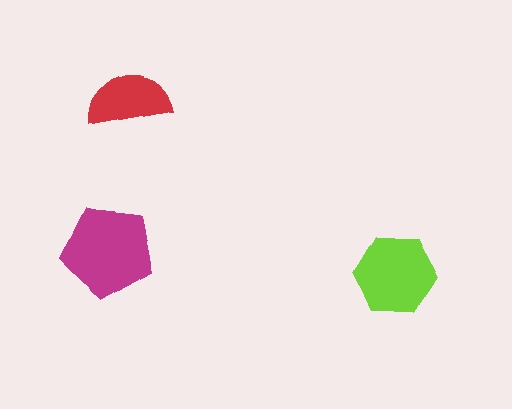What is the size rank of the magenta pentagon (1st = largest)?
1st.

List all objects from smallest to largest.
The red semicircle, the lime hexagon, the magenta pentagon.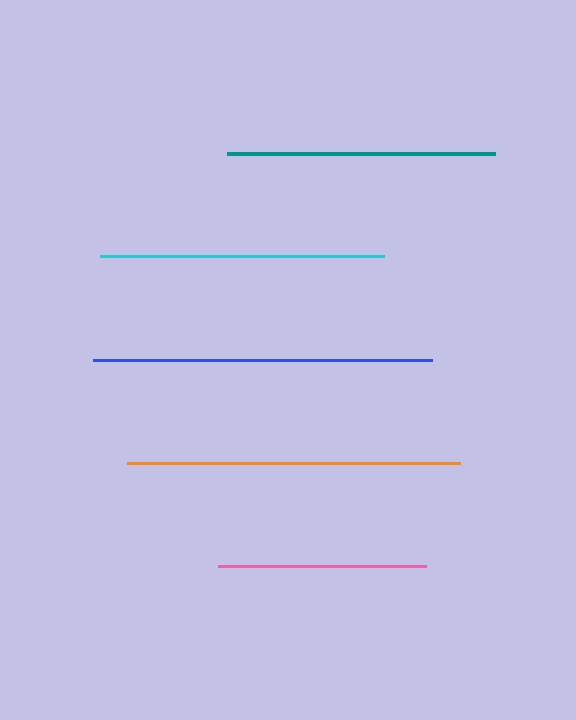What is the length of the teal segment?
The teal segment is approximately 268 pixels long.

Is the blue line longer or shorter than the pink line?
The blue line is longer than the pink line.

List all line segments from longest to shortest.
From longest to shortest: blue, orange, cyan, teal, pink.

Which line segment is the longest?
The blue line is the longest at approximately 339 pixels.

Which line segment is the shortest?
The pink line is the shortest at approximately 208 pixels.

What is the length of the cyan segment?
The cyan segment is approximately 284 pixels long.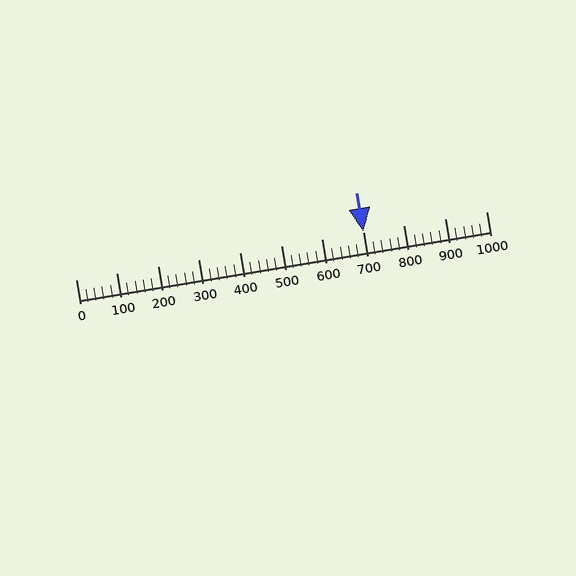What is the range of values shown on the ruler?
The ruler shows values from 0 to 1000.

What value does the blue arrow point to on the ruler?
The blue arrow points to approximately 700.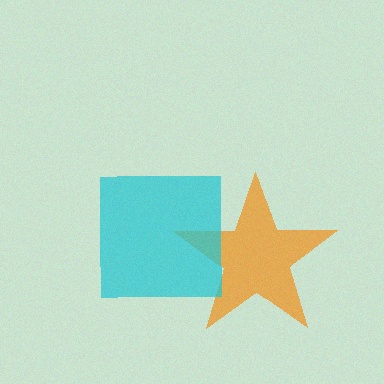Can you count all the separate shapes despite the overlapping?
Yes, there are 2 separate shapes.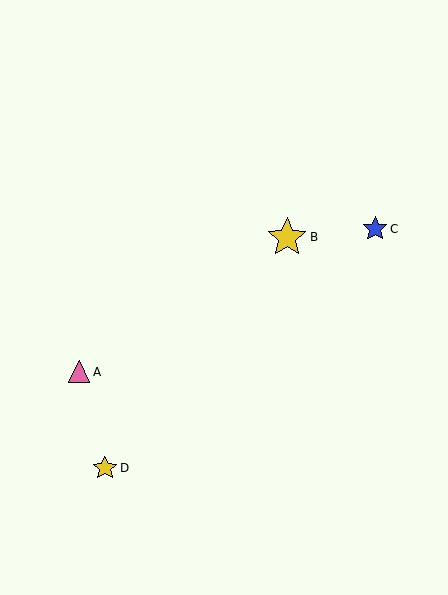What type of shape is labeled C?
Shape C is a blue star.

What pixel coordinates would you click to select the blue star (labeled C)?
Click at (375, 229) to select the blue star C.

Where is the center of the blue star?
The center of the blue star is at (375, 229).